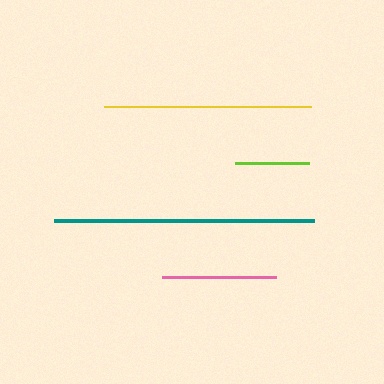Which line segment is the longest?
The teal line is the longest at approximately 260 pixels.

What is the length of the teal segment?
The teal segment is approximately 260 pixels long.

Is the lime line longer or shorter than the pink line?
The pink line is longer than the lime line.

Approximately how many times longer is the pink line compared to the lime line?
The pink line is approximately 1.5 times the length of the lime line.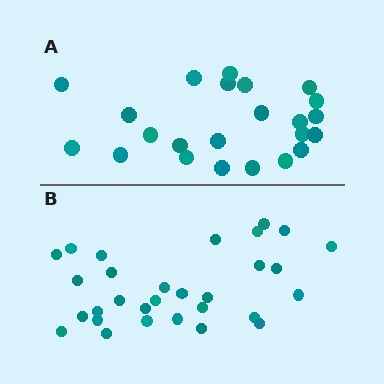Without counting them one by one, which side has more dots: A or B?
Region B (the bottom region) has more dots.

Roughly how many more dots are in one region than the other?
Region B has roughly 8 or so more dots than region A.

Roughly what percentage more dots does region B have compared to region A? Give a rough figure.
About 30% more.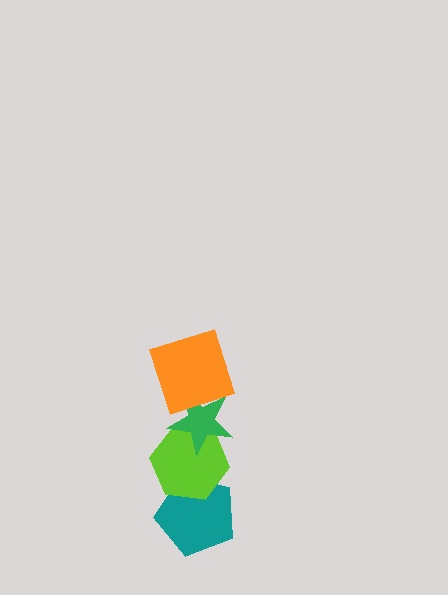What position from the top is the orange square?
The orange square is 1st from the top.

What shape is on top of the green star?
The orange square is on top of the green star.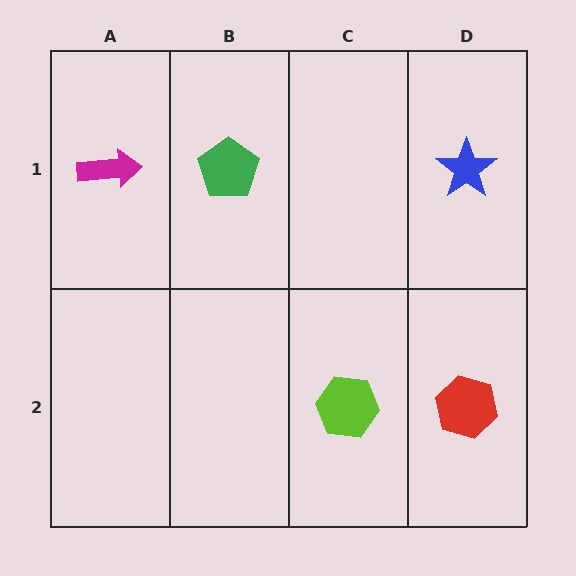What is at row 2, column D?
A red hexagon.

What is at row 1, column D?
A blue star.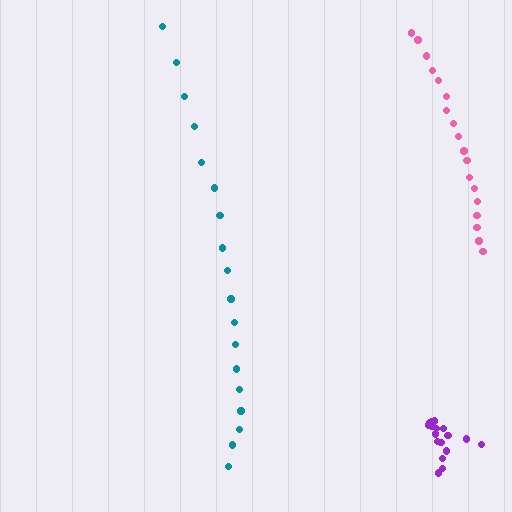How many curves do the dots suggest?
There are 3 distinct paths.